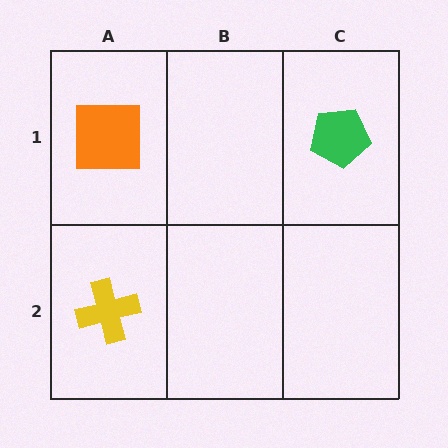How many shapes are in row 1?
2 shapes.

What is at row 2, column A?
A yellow cross.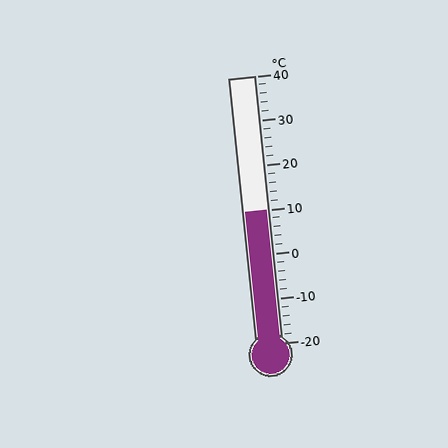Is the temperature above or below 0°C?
The temperature is above 0°C.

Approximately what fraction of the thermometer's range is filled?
The thermometer is filled to approximately 50% of its range.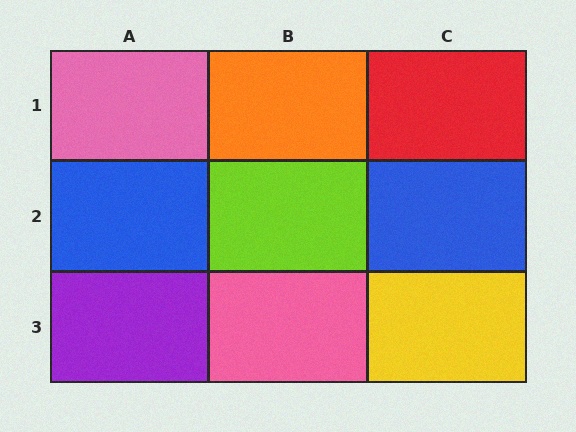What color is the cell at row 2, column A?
Blue.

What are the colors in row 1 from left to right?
Pink, orange, red.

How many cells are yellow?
1 cell is yellow.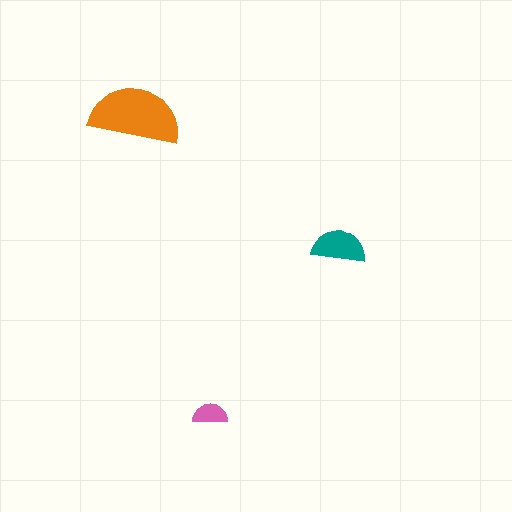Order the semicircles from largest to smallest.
the orange one, the teal one, the pink one.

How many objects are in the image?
There are 3 objects in the image.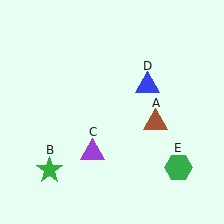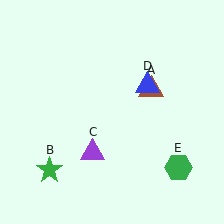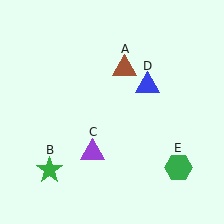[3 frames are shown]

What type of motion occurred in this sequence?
The brown triangle (object A) rotated counterclockwise around the center of the scene.